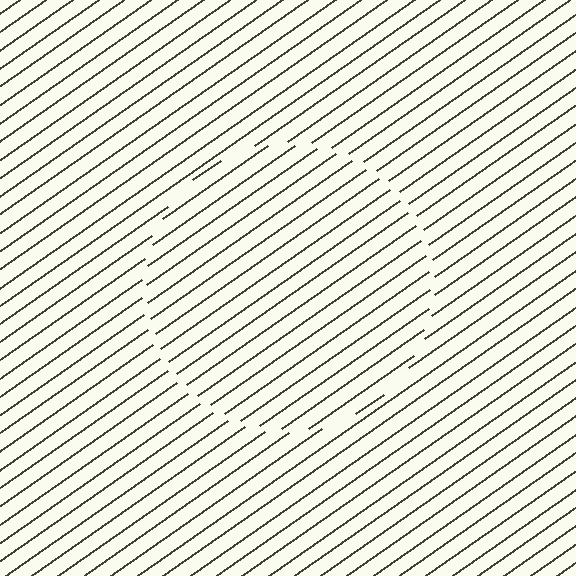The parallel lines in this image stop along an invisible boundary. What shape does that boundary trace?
An illusory circle. The interior of the shape contains the same grating, shifted by half a period — the contour is defined by the phase discontinuity where line-ends from the inner and outer gratings abut.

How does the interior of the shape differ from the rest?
The interior of the shape contains the same grating, shifted by half a period — the contour is defined by the phase discontinuity where line-ends from the inner and outer gratings abut.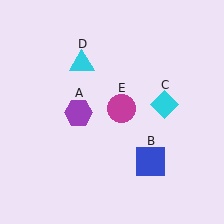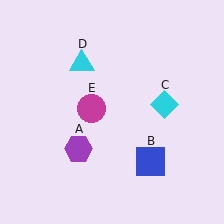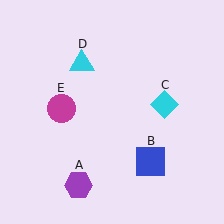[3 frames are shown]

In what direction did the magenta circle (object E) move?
The magenta circle (object E) moved left.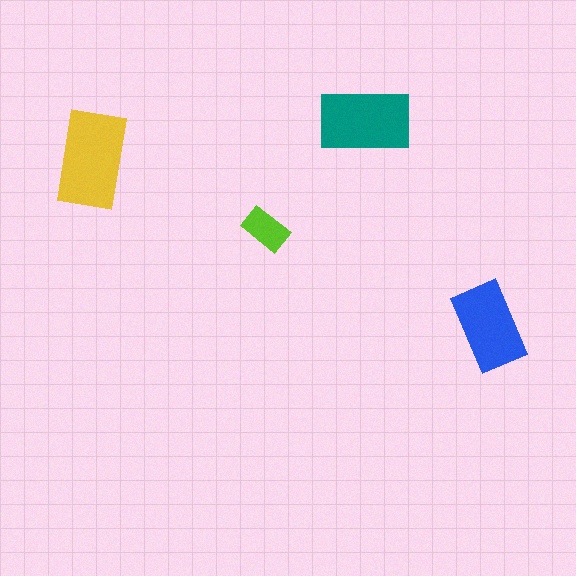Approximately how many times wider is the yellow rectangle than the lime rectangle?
About 2 times wider.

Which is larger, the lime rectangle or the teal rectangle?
The teal one.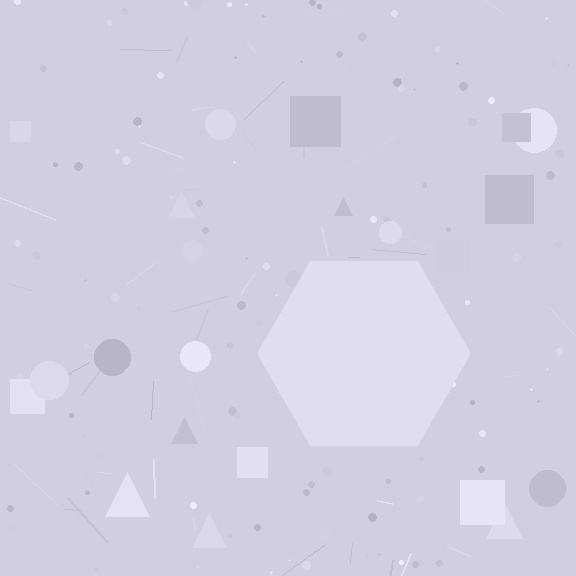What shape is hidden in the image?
A hexagon is hidden in the image.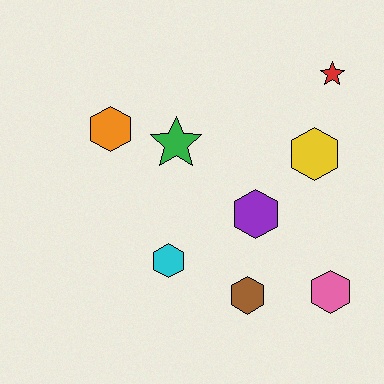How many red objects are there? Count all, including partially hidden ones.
There is 1 red object.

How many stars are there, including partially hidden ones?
There are 2 stars.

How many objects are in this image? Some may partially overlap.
There are 8 objects.